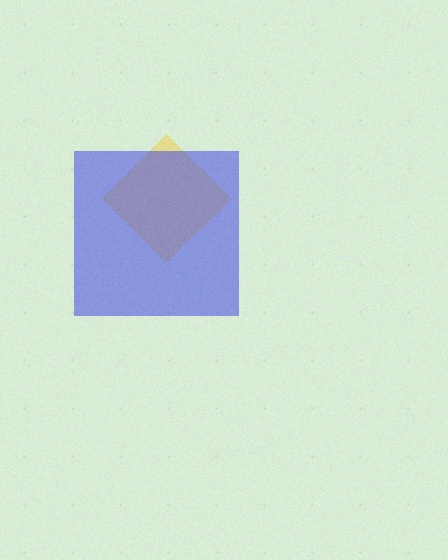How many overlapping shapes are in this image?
There are 2 overlapping shapes in the image.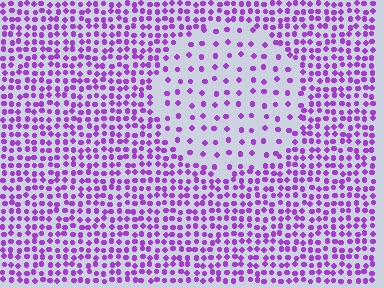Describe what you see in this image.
The image contains small purple elements arranged at two different densities. A circle-shaped region is visible where the elements are less densely packed than the surrounding area.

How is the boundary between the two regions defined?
The boundary is defined by a change in element density (approximately 2.6x ratio). All elements are the same color, size, and shape.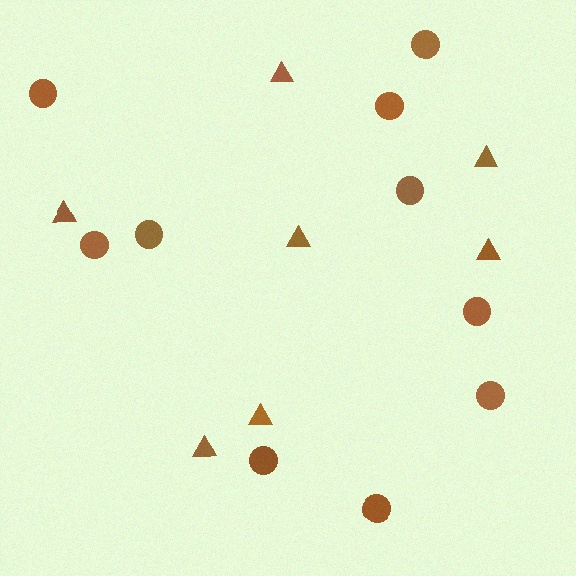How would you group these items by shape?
There are 2 groups: one group of circles (10) and one group of triangles (7).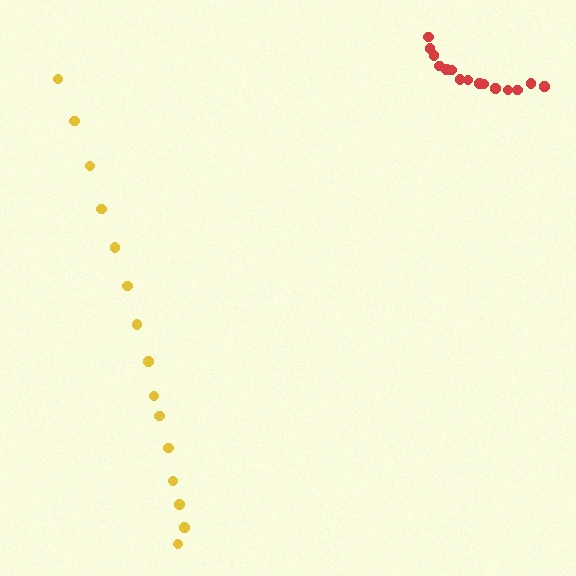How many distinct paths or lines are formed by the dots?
There are 2 distinct paths.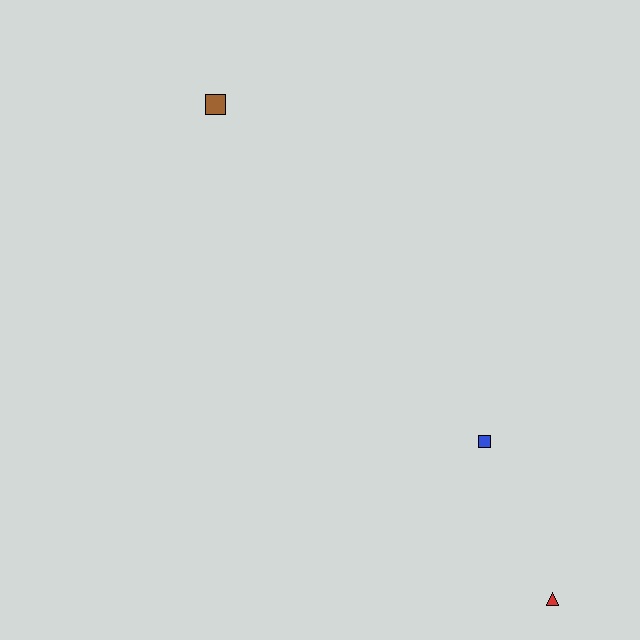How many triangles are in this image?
There is 1 triangle.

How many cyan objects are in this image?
There are no cyan objects.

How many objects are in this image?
There are 3 objects.